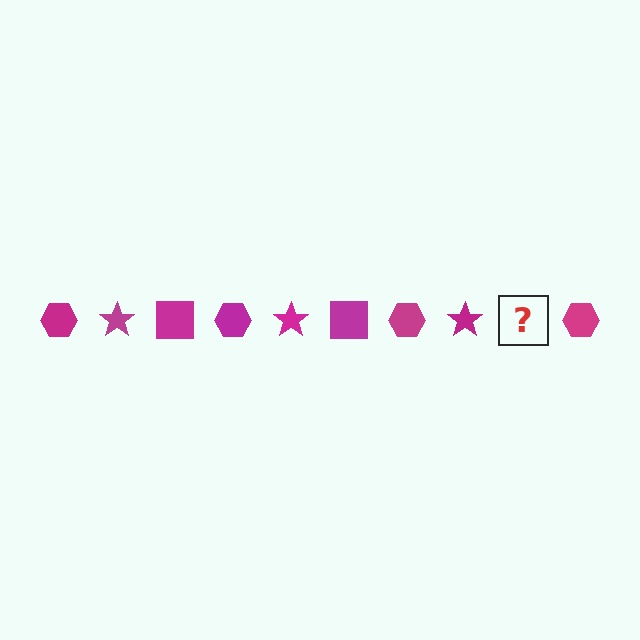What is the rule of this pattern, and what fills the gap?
The rule is that the pattern cycles through hexagon, star, square shapes in magenta. The gap should be filled with a magenta square.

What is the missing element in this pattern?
The missing element is a magenta square.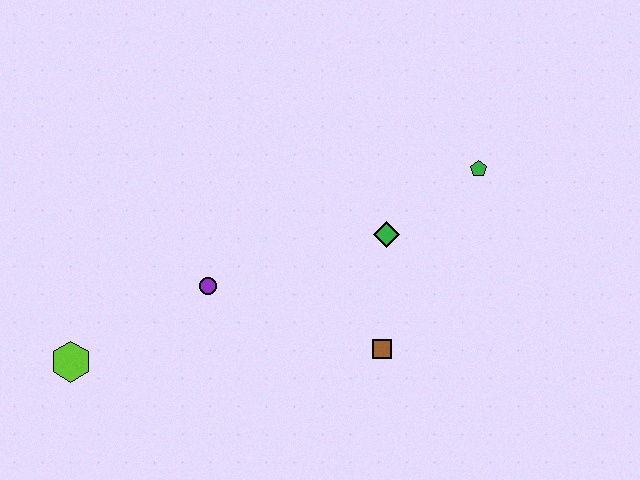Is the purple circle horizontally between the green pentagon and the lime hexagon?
Yes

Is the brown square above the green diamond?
No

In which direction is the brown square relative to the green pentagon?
The brown square is below the green pentagon.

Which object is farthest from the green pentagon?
The lime hexagon is farthest from the green pentagon.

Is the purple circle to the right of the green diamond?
No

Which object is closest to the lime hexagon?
The purple circle is closest to the lime hexagon.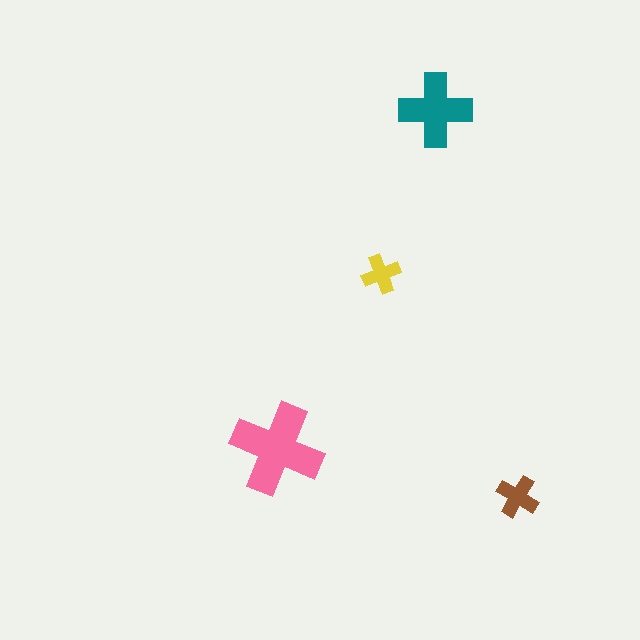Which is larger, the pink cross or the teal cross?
The pink one.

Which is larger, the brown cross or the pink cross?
The pink one.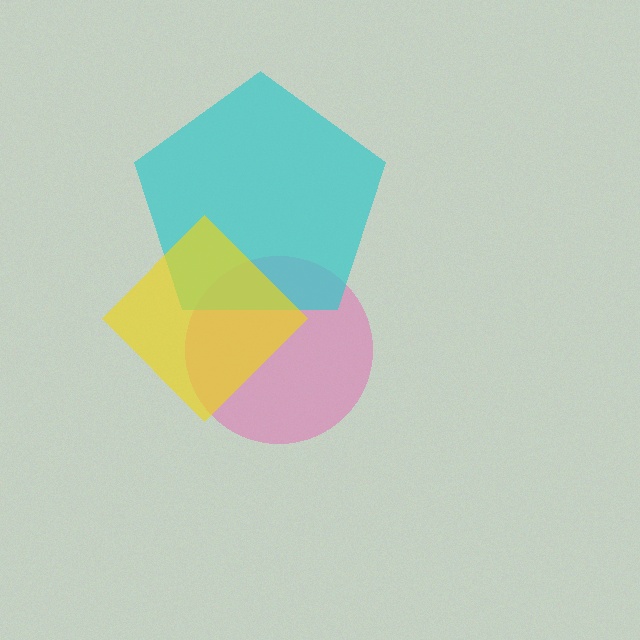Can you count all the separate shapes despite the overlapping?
Yes, there are 3 separate shapes.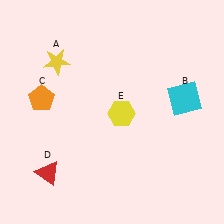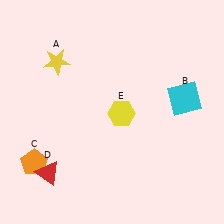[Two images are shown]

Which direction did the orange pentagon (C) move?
The orange pentagon (C) moved down.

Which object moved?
The orange pentagon (C) moved down.